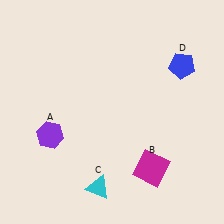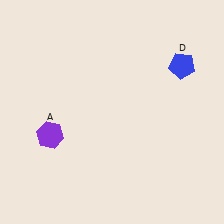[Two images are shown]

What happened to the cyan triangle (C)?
The cyan triangle (C) was removed in Image 2. It was in the bottom-left area of Image 1.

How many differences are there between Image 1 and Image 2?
There are 2 differences between the two images.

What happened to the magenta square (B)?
The magenta square (B) was removed in Image 2. It was in the bottom-right area of Image 1.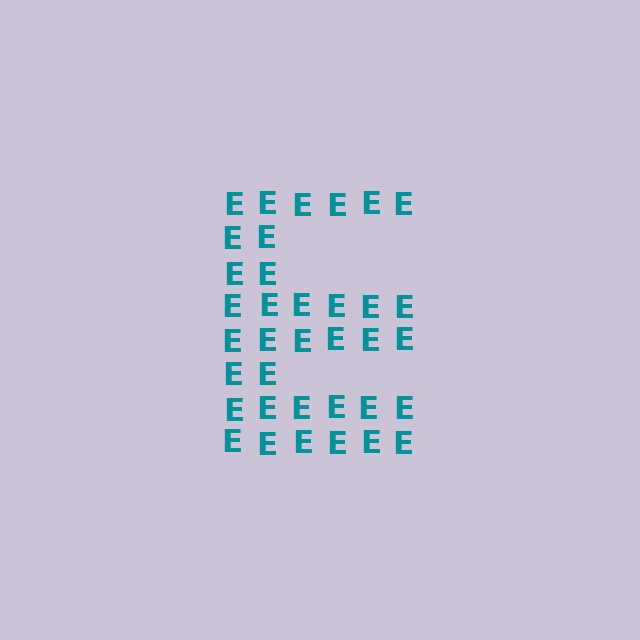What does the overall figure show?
The overall figure shows the letter E.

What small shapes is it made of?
It is made of small letter E's.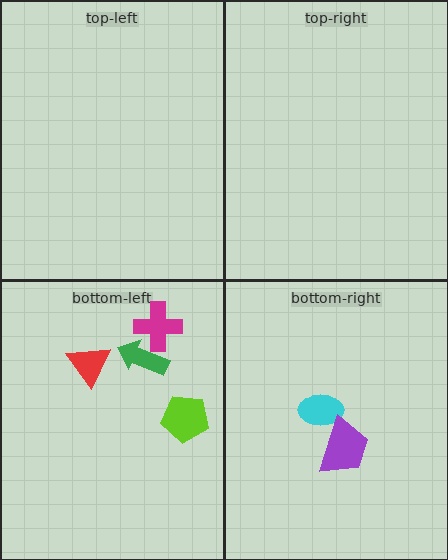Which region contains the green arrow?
The bottom-left region.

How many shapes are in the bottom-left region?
4.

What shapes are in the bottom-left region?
The red triangle, the green arrow, the magenta cross, the lime pentagon.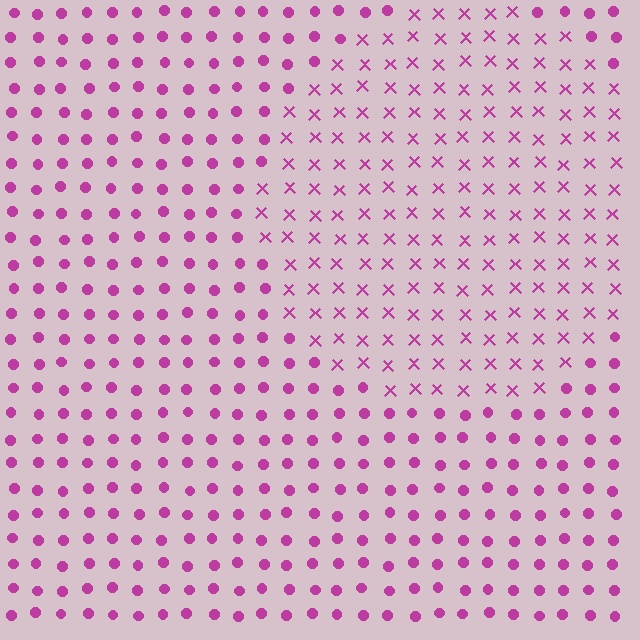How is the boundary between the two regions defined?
The boundary is defined by a change in element shape: X marks inside vs. circles outside. All elements share the same color and spacing.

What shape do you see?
I see a circle.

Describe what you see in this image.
The image is filled with small magenta elements arranged in a uniform grid. A circle-shaped region contains X marks, while the surrounding area contains circles. The boundary is defined purely by the change in element shape.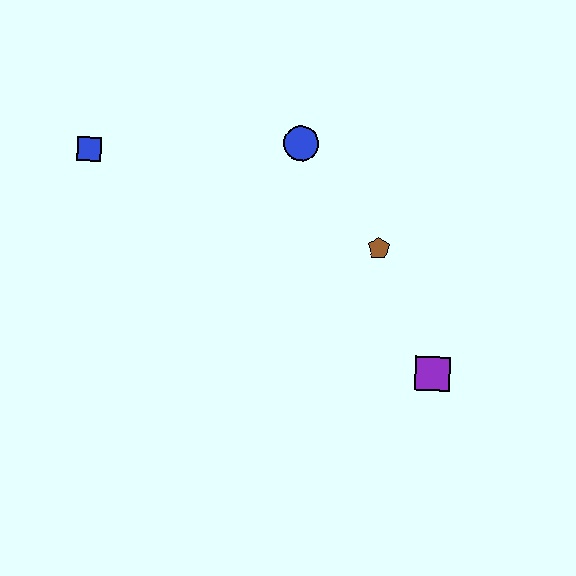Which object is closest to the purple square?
The brown pentagon is closest to the purple square.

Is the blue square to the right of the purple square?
No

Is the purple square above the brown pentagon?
No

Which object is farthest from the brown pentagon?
The blue square is farthest from the brown pentagon.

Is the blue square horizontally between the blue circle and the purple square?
No